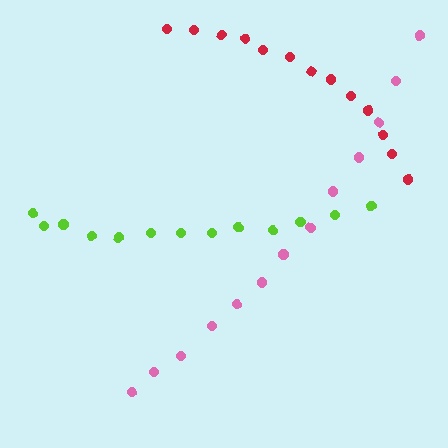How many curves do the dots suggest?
There are 3 distinct paths.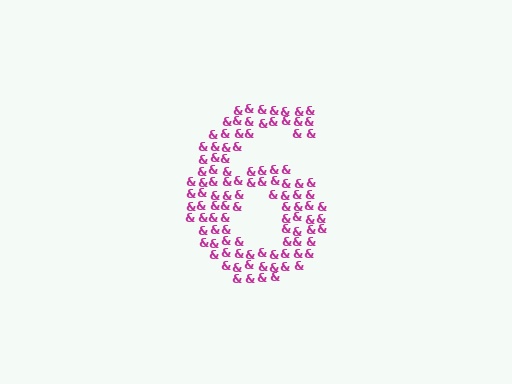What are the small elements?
The small elements are ampersands.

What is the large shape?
The large shape is the digit 6.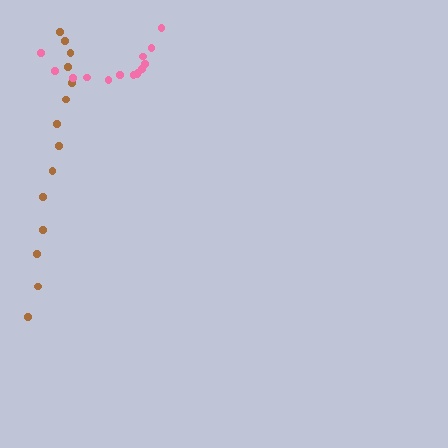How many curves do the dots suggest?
There are 2 distinct paths.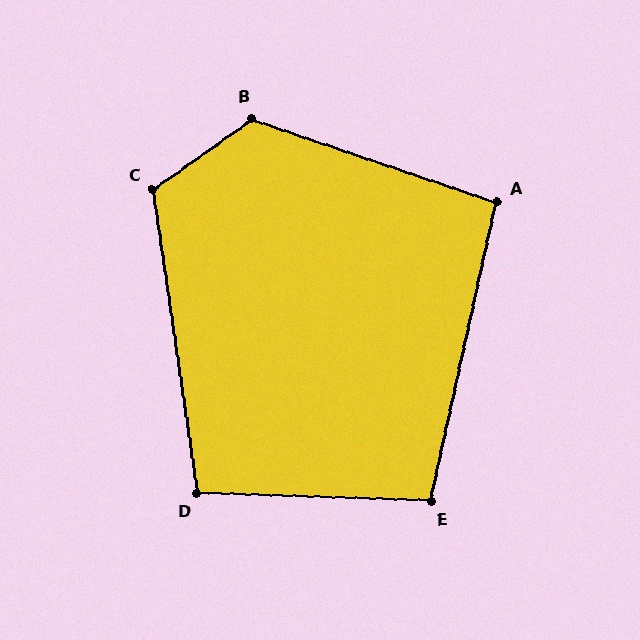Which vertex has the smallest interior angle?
A, at approximately 96 degrees.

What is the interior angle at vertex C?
Approximately 117 degrees (obtuse).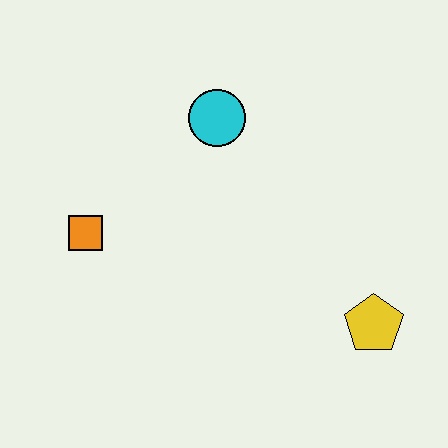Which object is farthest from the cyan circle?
The yellow pentagon is farthest from the cyan circle.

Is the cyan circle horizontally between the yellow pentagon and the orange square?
Yes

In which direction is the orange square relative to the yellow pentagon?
The orange square is to the left of the yellow pentagon.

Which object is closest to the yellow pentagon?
The cyan circle is closest to the yellow pentagon.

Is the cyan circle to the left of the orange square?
No